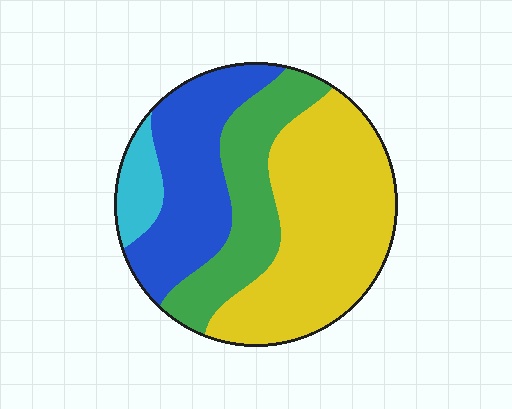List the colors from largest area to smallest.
From largest to smallest: yellow, blue, green, cyan.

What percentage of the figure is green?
Green covers roughly 25% of the figure.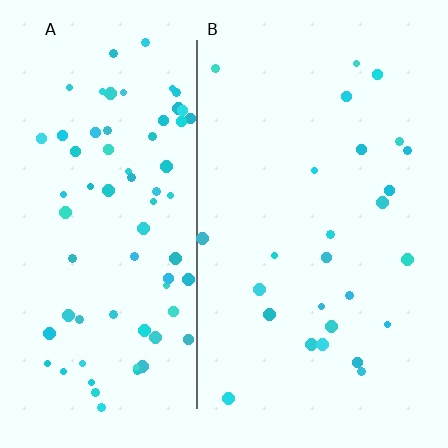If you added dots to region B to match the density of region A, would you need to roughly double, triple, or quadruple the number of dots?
Approximately triple.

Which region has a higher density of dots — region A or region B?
A (the left).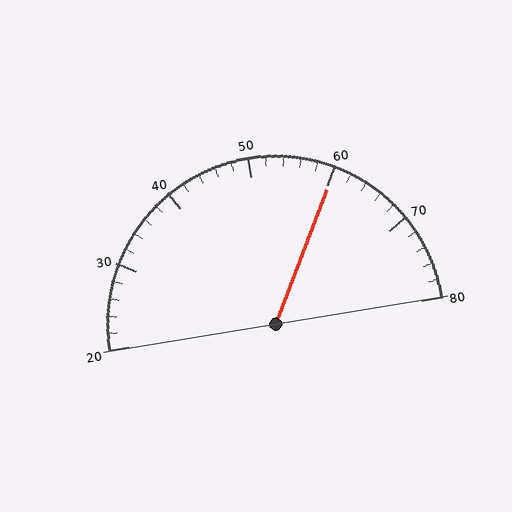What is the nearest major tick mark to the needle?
The nearest major tick mark is 60.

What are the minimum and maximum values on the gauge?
The gauge ranges from 20 to 80.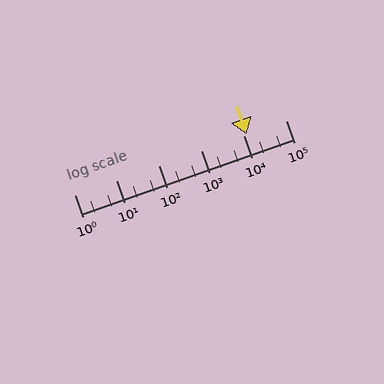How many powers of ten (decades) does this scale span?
The scale spans 5 decades, from 1 to 100000.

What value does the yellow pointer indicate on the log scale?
The pointer indicates approximately 12000.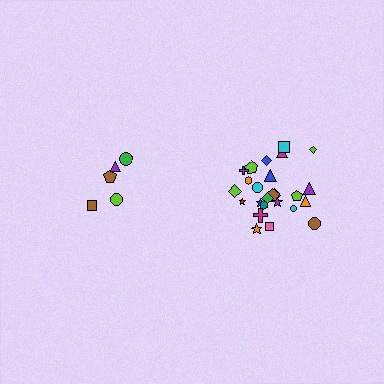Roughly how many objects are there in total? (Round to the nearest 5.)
Roughly 30 objects in total.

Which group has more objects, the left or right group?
The right group.